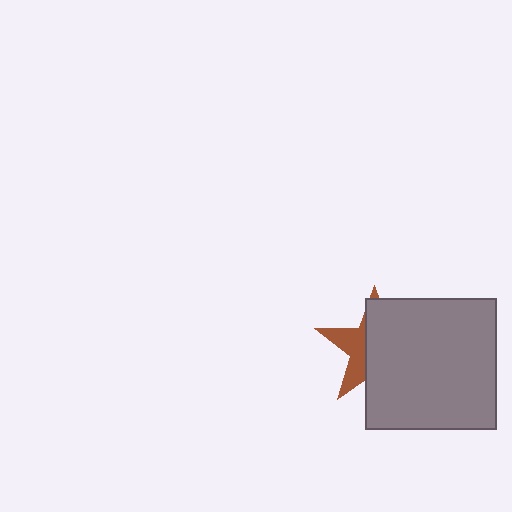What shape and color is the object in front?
The object in front is a gray square.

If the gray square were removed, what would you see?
You would see the complete brown star.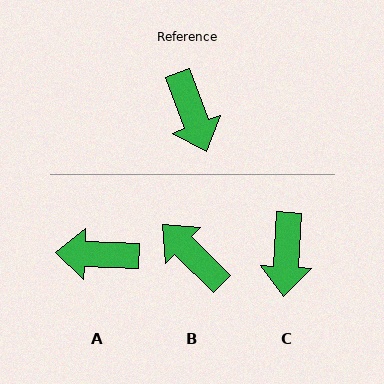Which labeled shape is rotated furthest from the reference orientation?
B, about 155 degrees away.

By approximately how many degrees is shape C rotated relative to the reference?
Approximately 24 degrees clockwise.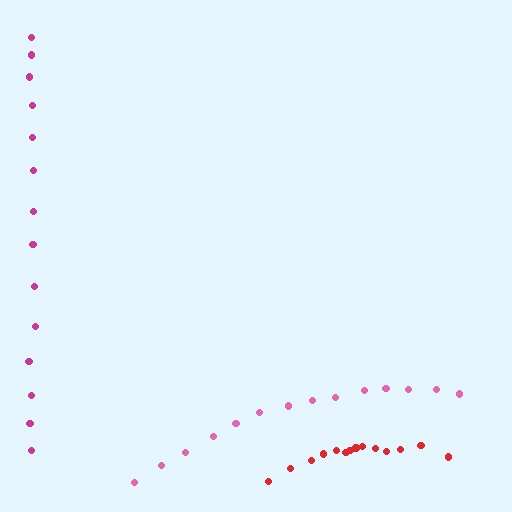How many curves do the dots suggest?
There are 3 distinct paths.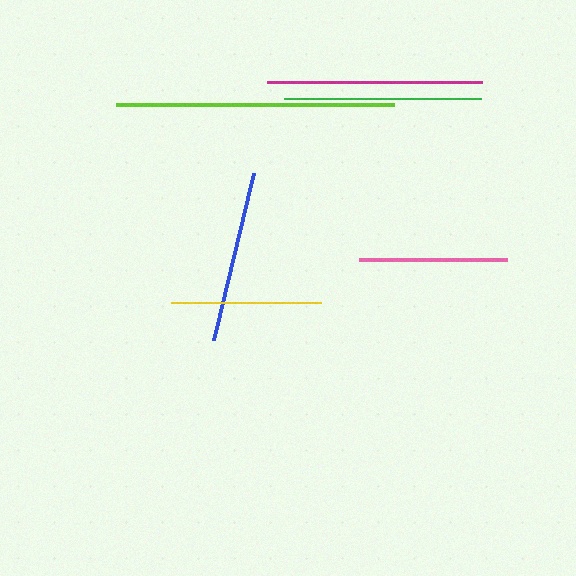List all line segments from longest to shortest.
From longest to shortest: lime, magenta, green, blue, yellow, pink.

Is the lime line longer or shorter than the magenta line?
The lime line is longer than the magenta line.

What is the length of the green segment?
The green segment is approximately 198 pixels long.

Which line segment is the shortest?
The pink line is the shortest at approximately 148 pixels.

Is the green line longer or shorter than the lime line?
The lime line is longer than the green line.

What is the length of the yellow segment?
The yellow segment is approximately 151 pixels long.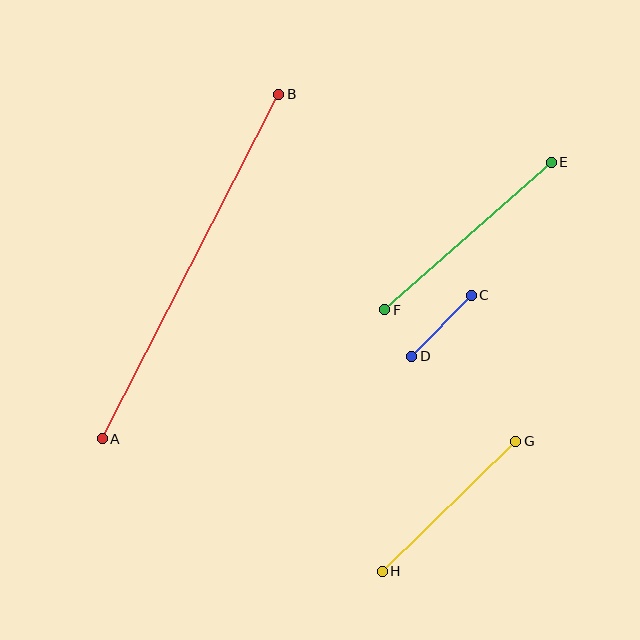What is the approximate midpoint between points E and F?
The midpoint is at approximately (468, 236) pixels.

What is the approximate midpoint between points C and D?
The midpoint is at approximately (442, 326) pixels.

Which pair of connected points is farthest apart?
Points A and B are farthest apart.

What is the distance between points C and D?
The distance is approximately 85 pixels.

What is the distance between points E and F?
The distance is approximately 222 pixels.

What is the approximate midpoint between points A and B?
The midpoint is at approximately (190, 266) pixels.